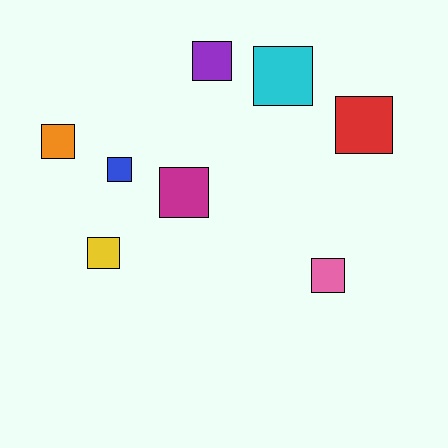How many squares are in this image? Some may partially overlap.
There are 8 squares.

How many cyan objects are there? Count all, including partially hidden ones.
There is 1 cyan object.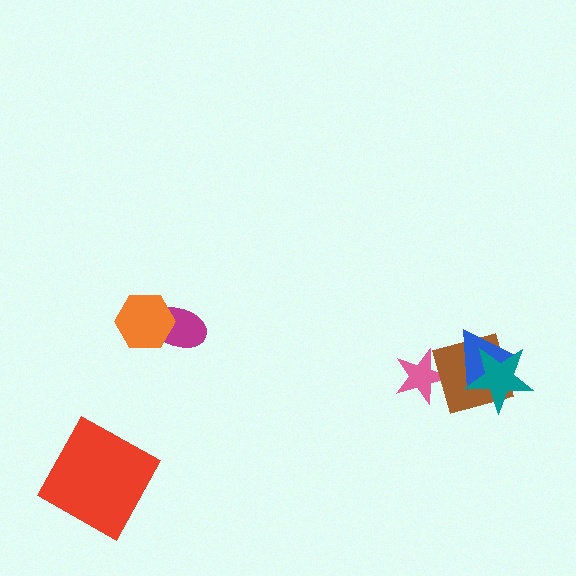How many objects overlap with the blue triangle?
2 objects overlap with the blue triangle.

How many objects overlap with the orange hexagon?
1 object overlaps with the orange hexagon.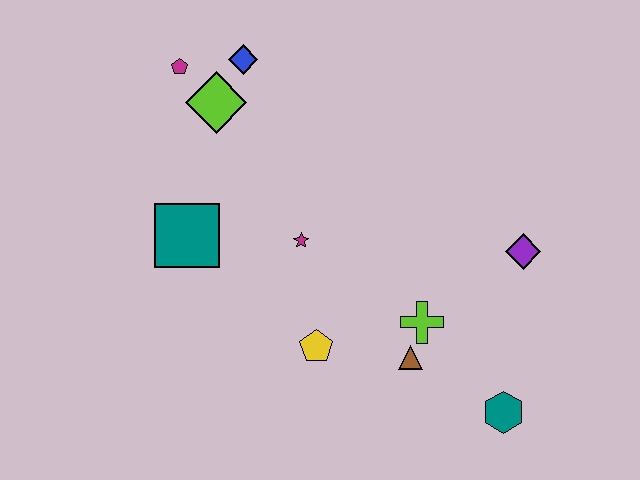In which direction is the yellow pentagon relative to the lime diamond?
The yellow pentagon is below the lime diamond.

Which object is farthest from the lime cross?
The magenta pentagon is farthest from the lime cross.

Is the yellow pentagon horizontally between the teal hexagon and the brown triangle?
No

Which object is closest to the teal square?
The magenta star is closest to the teal square.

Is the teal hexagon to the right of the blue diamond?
Yes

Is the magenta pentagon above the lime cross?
Yes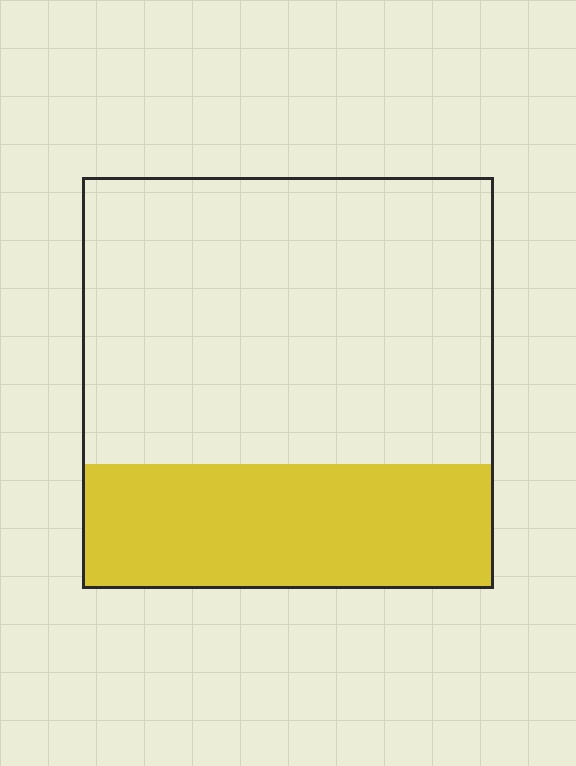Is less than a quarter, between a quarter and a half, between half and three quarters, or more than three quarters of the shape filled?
Between a quarter and a half.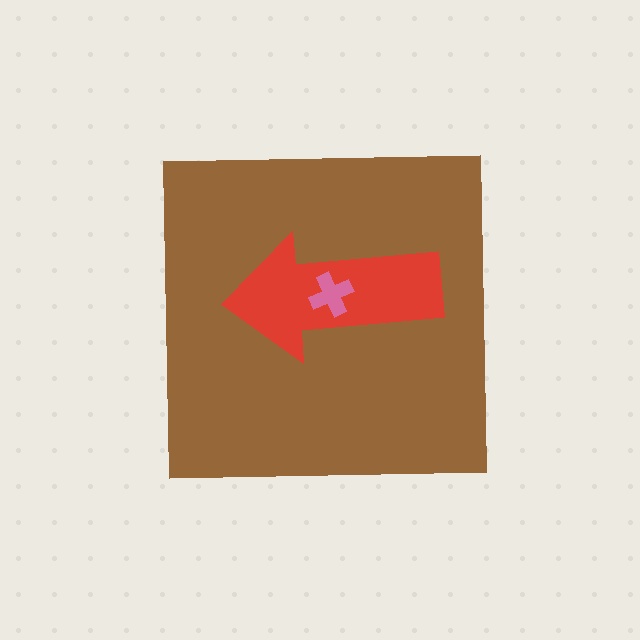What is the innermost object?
The pink cross.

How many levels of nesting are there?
3.